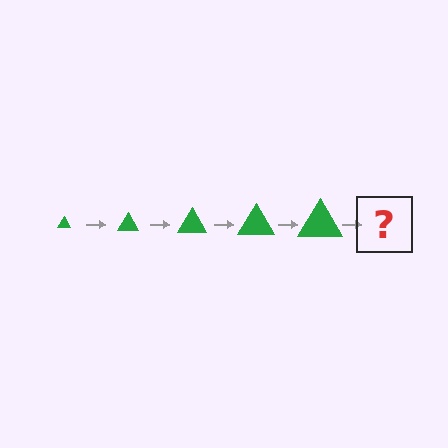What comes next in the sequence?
The next element should be a green triangle, larger than the previous one.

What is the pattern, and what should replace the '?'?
The pattern is that the triangle gets progressively larger each step. The '?' should be a green triangle, larger than the previous one.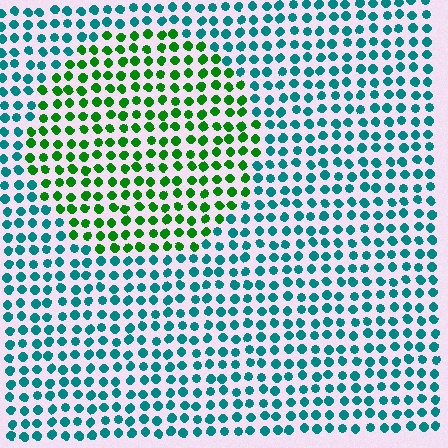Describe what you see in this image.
The image is filled with small teal elements in a uniform arrangement. A circle-shaped region is visible where the elements are tinted to a slightly different hue, forming a subtle color boundary.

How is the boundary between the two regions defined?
The boundary is defined purely by a slight shift in hue (about 54 degrees). Spacing, size, and orientation are identical on both sides.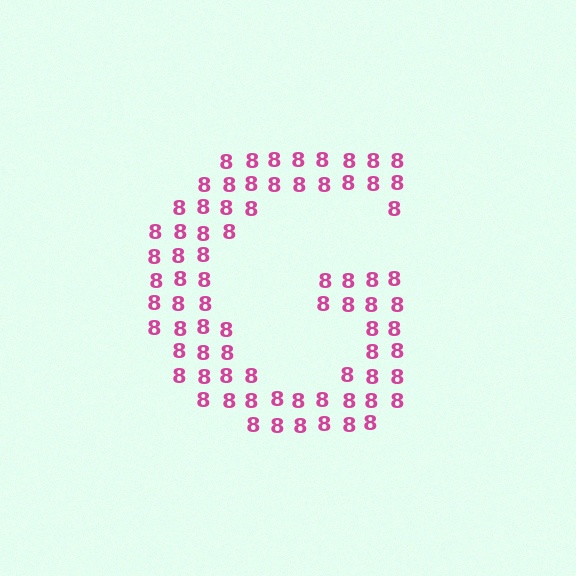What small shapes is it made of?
It is made of small digit 8's.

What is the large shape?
The large shape is the letter G.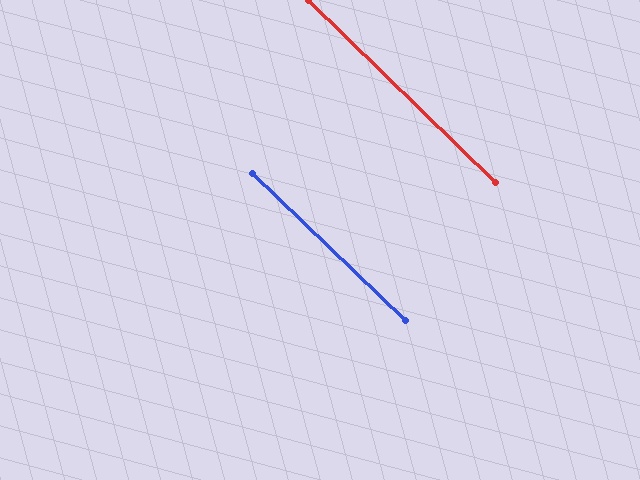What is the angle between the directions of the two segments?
Approximately 1 degree.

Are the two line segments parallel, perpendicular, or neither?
Parallel — their directions differ by only 0.5°.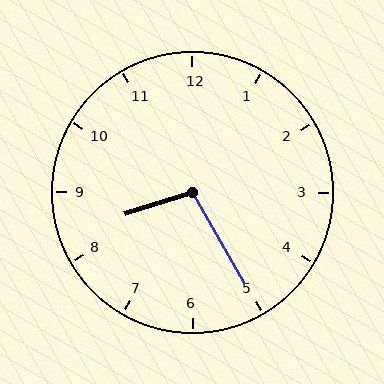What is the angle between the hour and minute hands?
Approximately 102 degrees.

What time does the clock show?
8:25.